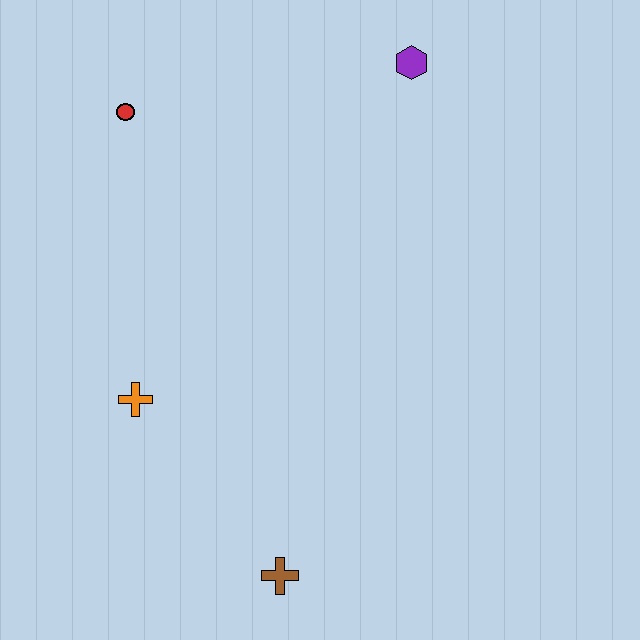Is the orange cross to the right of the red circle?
Yes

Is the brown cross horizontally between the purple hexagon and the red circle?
Yes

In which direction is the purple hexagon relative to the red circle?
The purple hexagon is to the right of the red circle.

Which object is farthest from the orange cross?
The purple hexagon is farthest from the orange cross.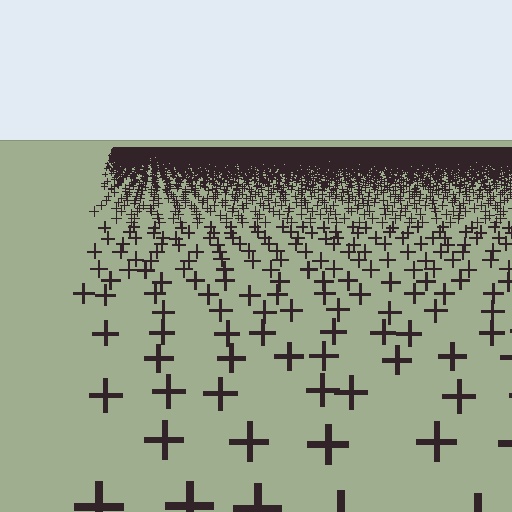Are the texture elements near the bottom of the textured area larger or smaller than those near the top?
Larger. Near the bottom, elements are closer to the viewer and appear at a bigger on-screen size.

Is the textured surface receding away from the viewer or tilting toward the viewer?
The surface is receding away from the viewer. Texture elements get smaller and denser toward the top.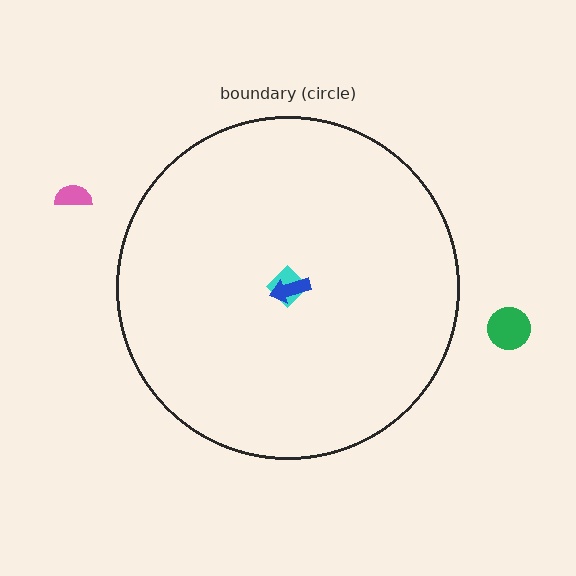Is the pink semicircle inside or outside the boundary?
Outside.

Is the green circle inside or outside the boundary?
Outside.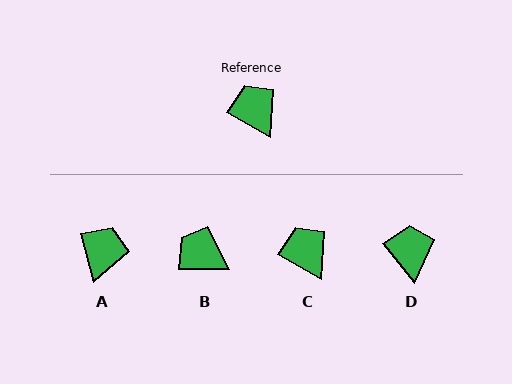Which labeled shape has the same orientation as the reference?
C.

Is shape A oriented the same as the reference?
No, it is off by about 46 degrees.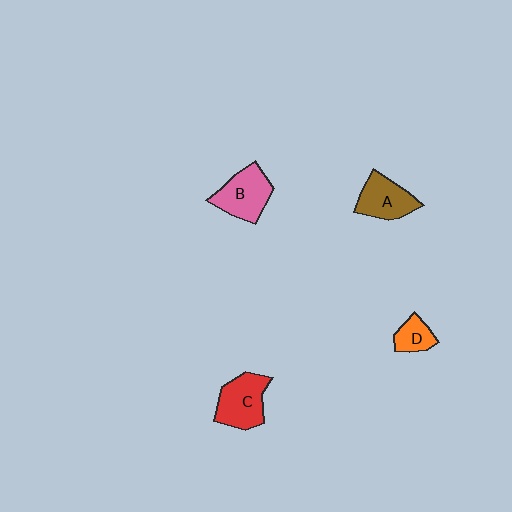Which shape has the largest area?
Shape C (red).